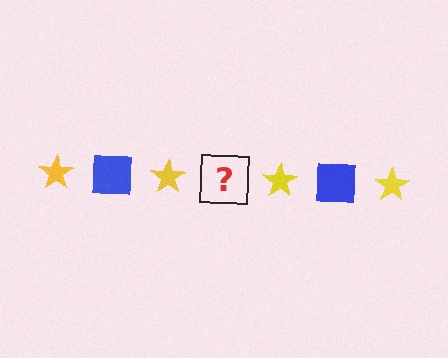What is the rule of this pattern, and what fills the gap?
The rule is that the pattern alternates between yellow star and blue square. The gap should be filled with a blue square.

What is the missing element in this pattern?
The missing element is a blue square.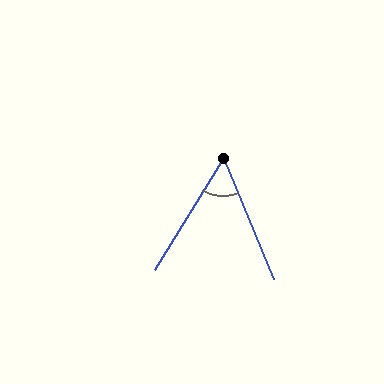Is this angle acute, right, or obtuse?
It is acute.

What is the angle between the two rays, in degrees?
Approximately 54 degrees.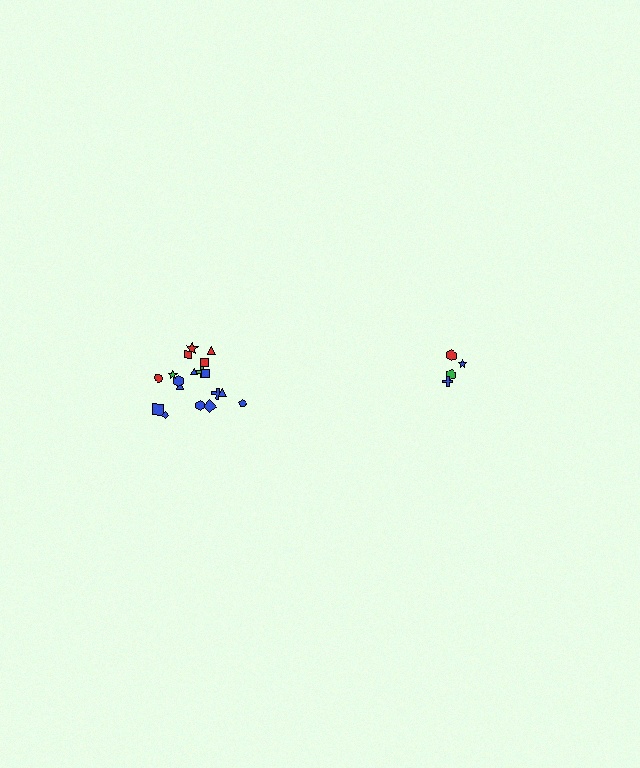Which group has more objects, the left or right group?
The left group.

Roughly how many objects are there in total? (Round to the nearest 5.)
Roughly 20 objects in total.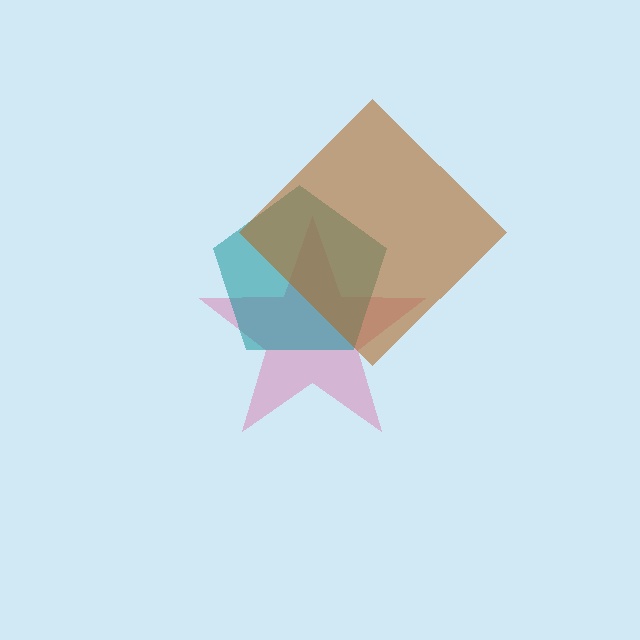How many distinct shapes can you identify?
There are 3 distinct shapes: a pink star, a teal pentagon, a brown diamond.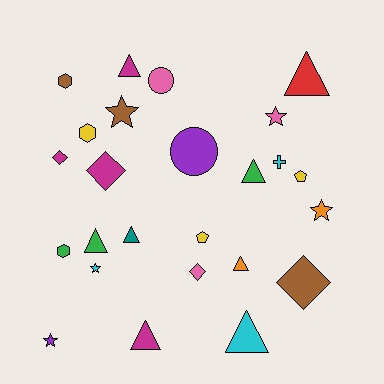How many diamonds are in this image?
There are 4 diamonds.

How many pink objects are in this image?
There are 3 pink objects.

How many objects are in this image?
There are 25 objects.